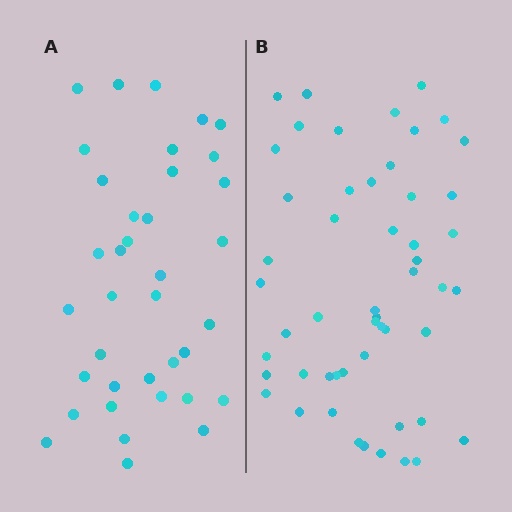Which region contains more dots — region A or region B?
Region B (the right region) has more dots.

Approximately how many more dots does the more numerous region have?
Region B has approximately 15 more dots than region A.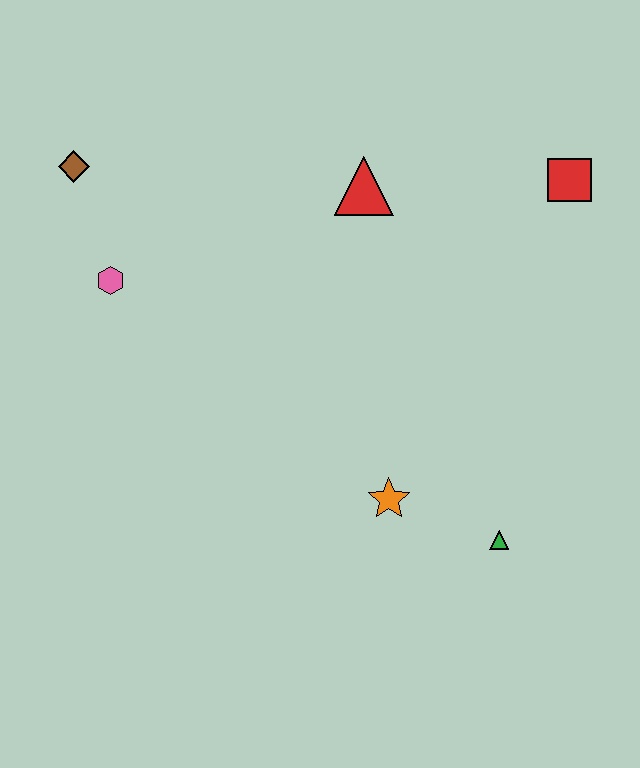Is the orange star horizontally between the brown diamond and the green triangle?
Yes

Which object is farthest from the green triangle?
The brown diamond is farthest from the green triangle.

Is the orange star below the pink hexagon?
Yes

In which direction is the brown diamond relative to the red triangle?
The brown diamond is to the left of the red triangle.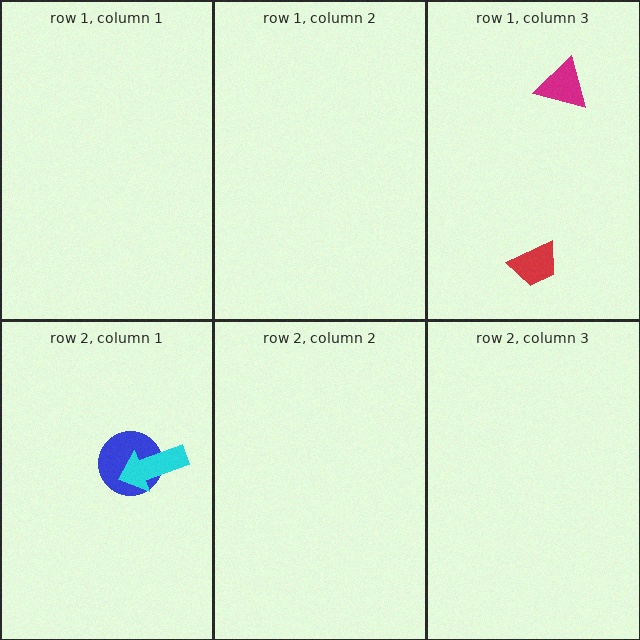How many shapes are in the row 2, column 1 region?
2.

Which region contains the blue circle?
The row 2, column 1 region.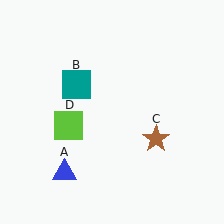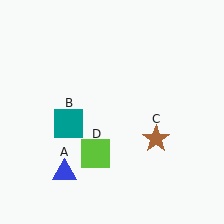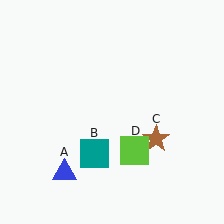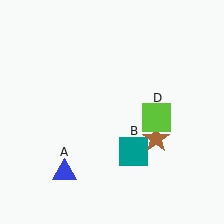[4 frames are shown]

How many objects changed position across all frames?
2 objects changed position: teal square (object B), lime square (object D).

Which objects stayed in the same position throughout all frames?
Blue triangle (object A) and brown star (object C) remained stationary.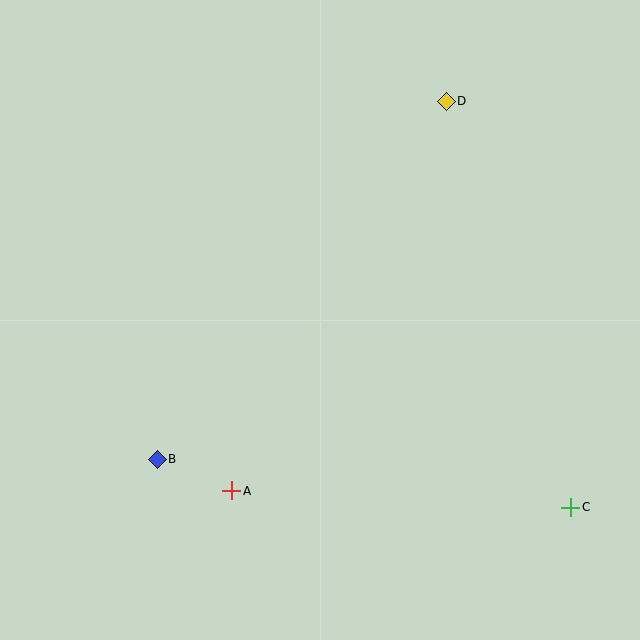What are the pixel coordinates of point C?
Point C is at (571, 507).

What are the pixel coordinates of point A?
Point A is at (232, 491).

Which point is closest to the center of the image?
Point A at (232, 491) is closest to the center.